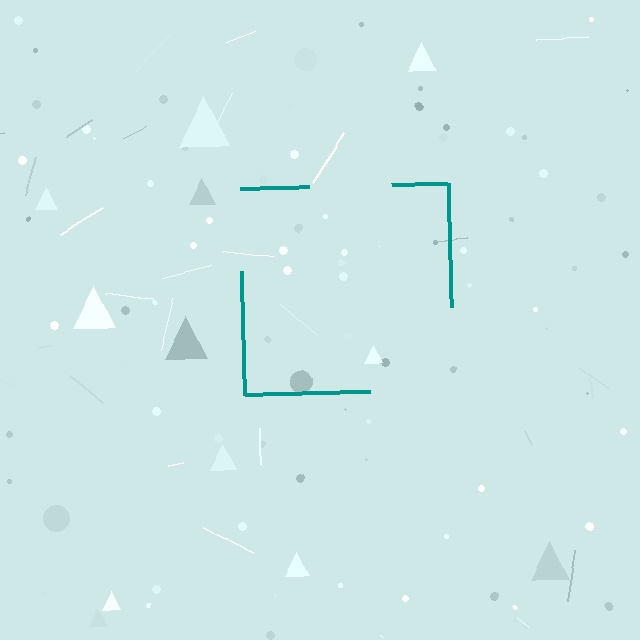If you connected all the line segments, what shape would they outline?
They would outline a square.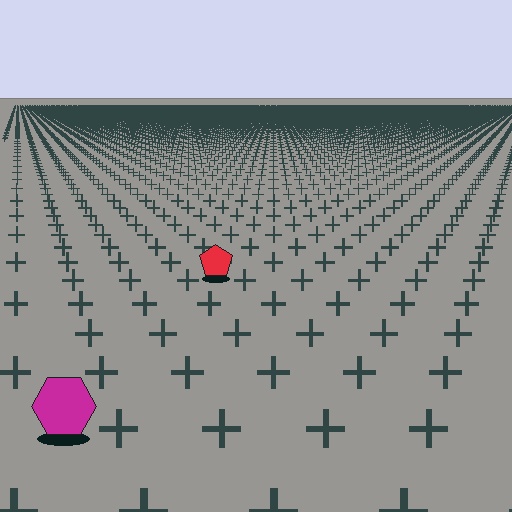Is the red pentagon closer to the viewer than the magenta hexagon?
No. The magenta hexagon is closer — you can tell from the texture gradient: the ground texture is coarser near it.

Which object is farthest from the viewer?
The red pentagon is farthest from the viewer. It appears smaller and the ground texture around it is denser.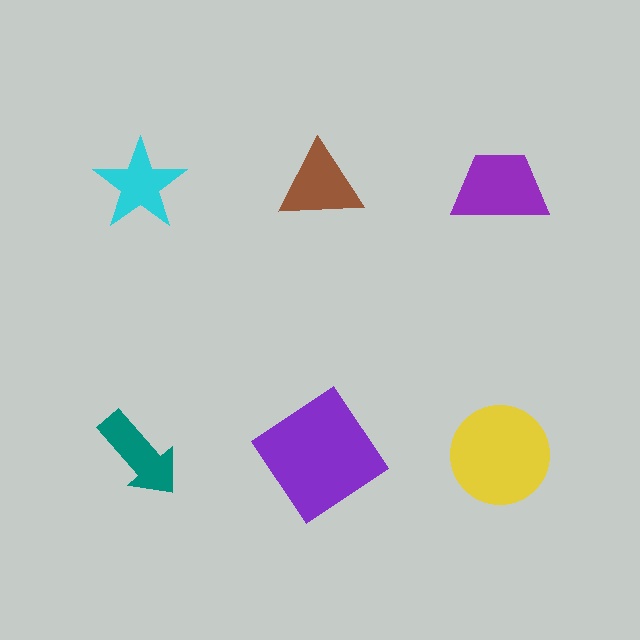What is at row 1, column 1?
A cyan star.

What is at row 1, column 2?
A brown triangle.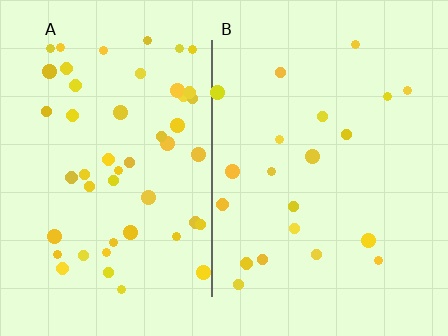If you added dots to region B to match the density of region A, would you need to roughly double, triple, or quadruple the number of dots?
Approximately double.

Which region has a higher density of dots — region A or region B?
A (the left).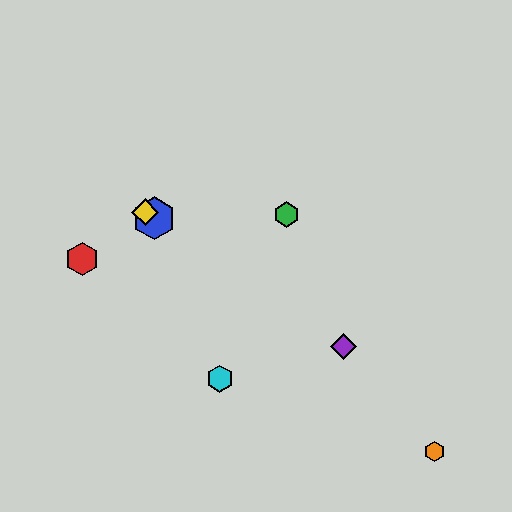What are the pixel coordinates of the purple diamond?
The purple diamond is at (343, 346).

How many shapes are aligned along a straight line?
3 shapes (the blue hexagon, the yellow diamond, the purple diamond) are aligned along a straight line.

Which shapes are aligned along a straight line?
The blue hexagon, the yellow diamond, the purple diamond are aligned along a straight line.